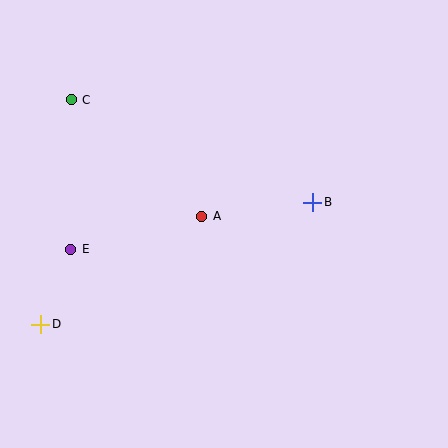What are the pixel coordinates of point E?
Point E is at (71, 249).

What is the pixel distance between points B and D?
The distance between B and D is 298 pixels.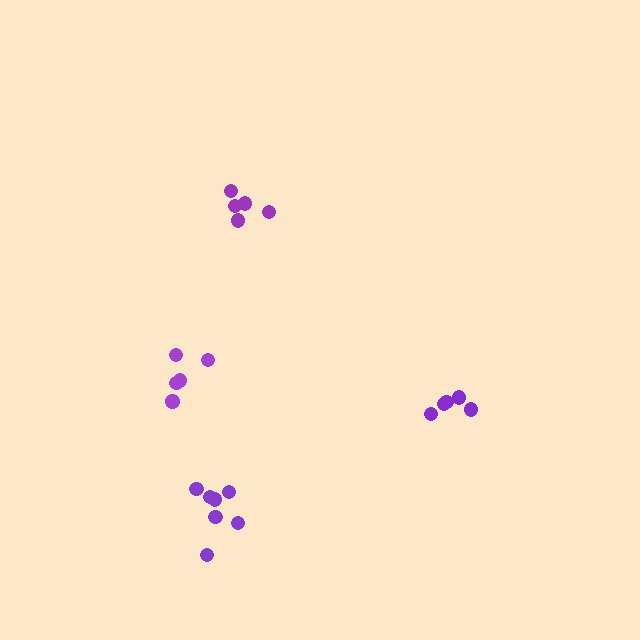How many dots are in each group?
Group 1: 5 dots, Group 2: 5 dots, Group 3: 5 dots, Group 4: 7 dots (22 total).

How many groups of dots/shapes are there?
There are 4 groups.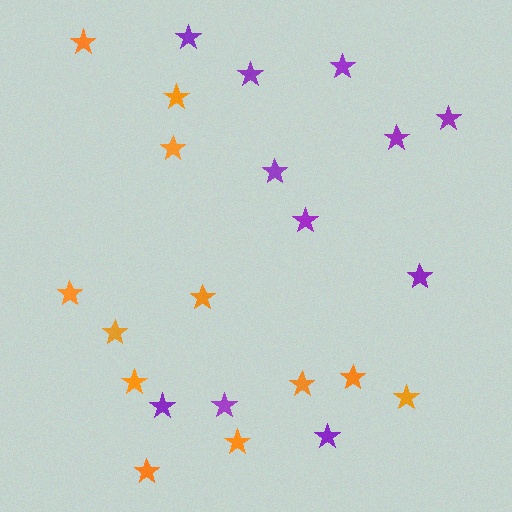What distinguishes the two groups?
There are 2 groups: one group of purple stars (11) and one group of orange stars (12).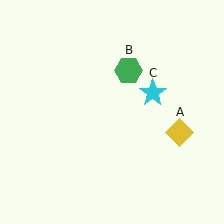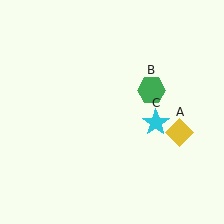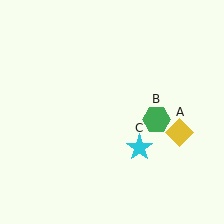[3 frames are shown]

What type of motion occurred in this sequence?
The green hexagon (object B), cyan star (object C) rotated clockwise around the center of the scene.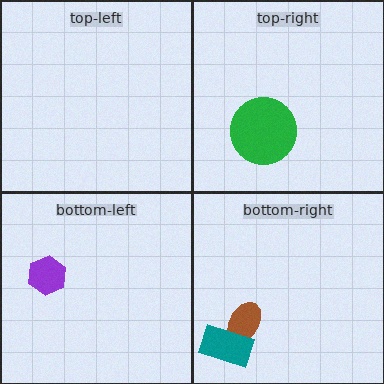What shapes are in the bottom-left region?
The purple hexagon.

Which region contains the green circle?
The top-right region.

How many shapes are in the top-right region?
1.